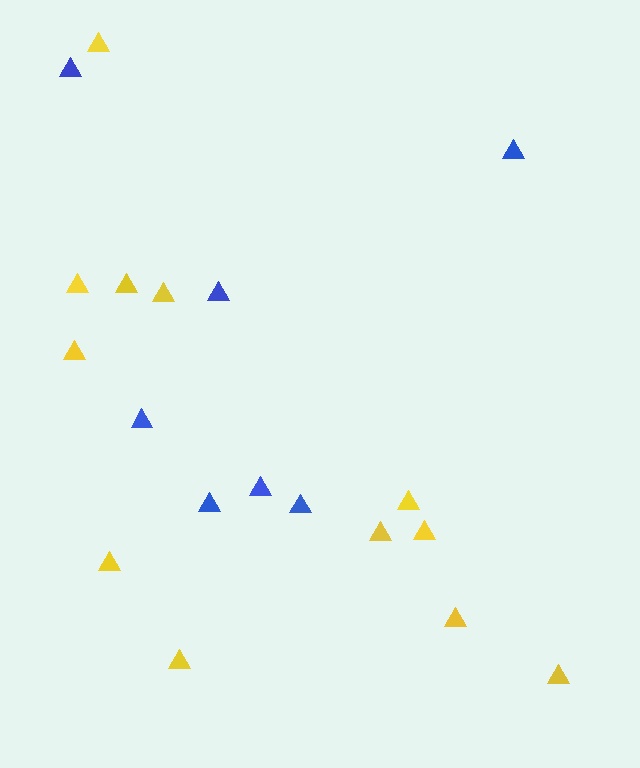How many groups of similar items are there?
There are 2 groups: one group of yellow triangles (12) and one group of blue triangles (7).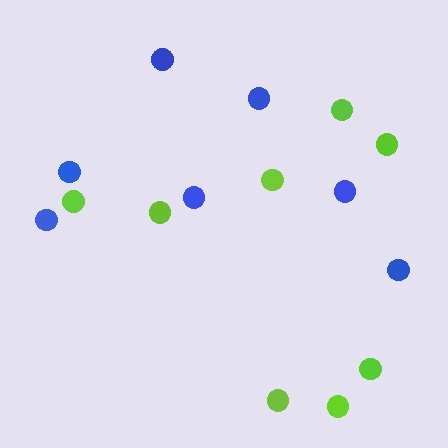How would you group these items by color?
There are 2 groups: one group of lime circles (8) and one group of blue circles (7).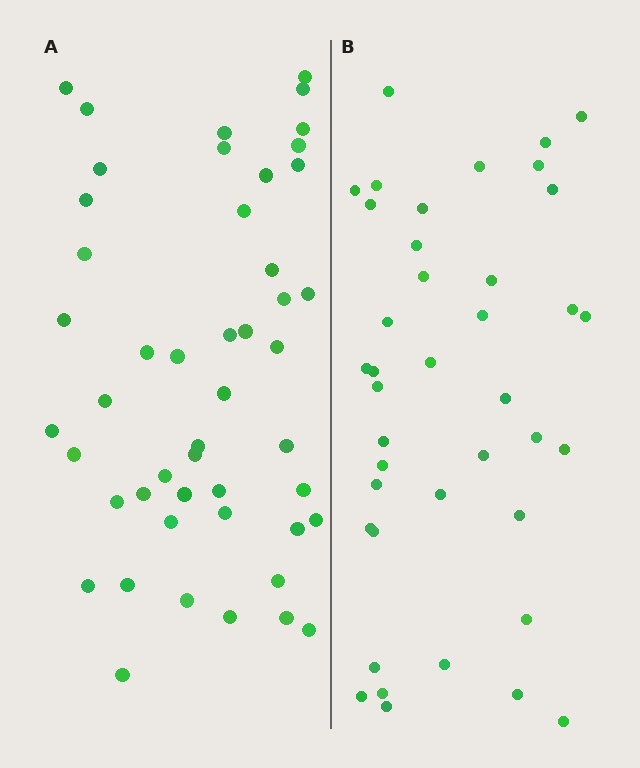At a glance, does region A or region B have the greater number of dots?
Region A (the left region) has more dots.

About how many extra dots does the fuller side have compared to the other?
Region A has roughly 8 or so more dots than region B.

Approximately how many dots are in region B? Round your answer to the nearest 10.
About 40 dots.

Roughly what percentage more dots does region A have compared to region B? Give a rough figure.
About 20% more.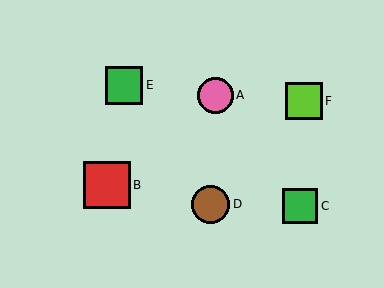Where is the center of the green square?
The center of the green square is at (124, 85).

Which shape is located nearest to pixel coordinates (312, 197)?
The green square (labeled C) at (300, 206) is nearest to that location.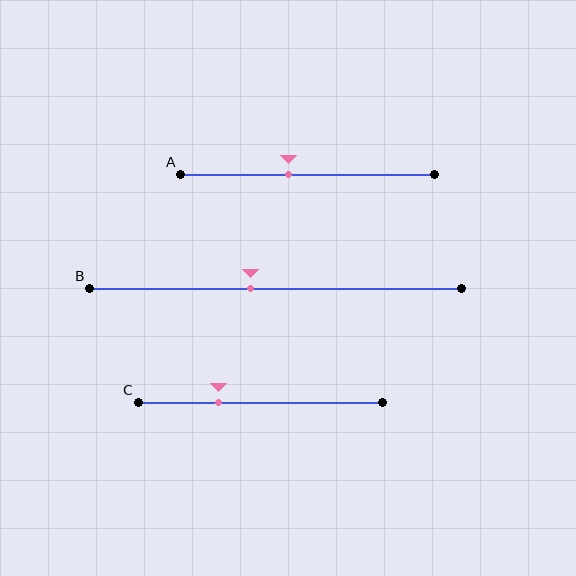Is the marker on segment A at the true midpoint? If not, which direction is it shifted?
No, the marker on segment A is shifted to the left by about 8% of the segment length.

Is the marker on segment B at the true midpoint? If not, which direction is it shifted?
No, the marker on segment B is shifted to the left by about 7% of the segment length.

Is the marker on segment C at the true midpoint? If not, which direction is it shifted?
No, the marker on segment C is shifted to the left by about 17% of the segment length.